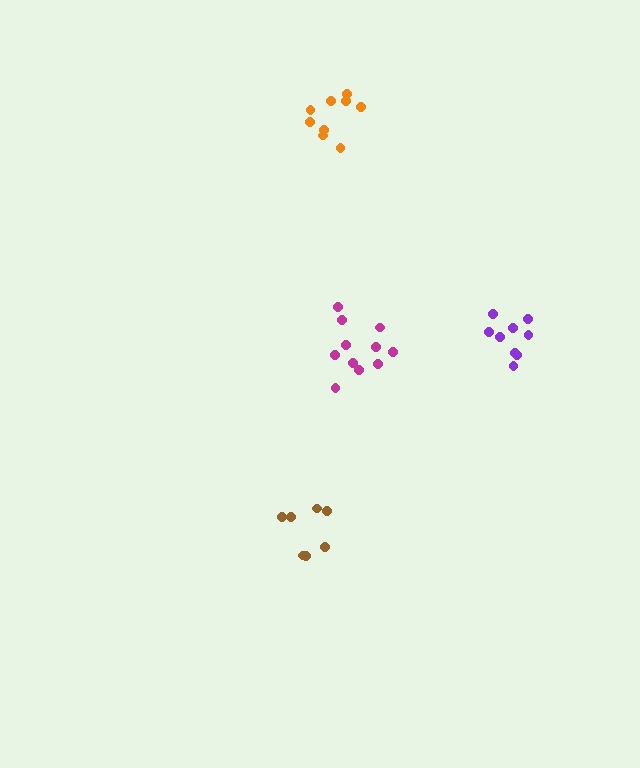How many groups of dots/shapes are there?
There are 4 groups.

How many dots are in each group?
Group 1: 9 dots, Group 2: 11 dots, Group 3: 7 dots, Group 4: 9 dots (36 total).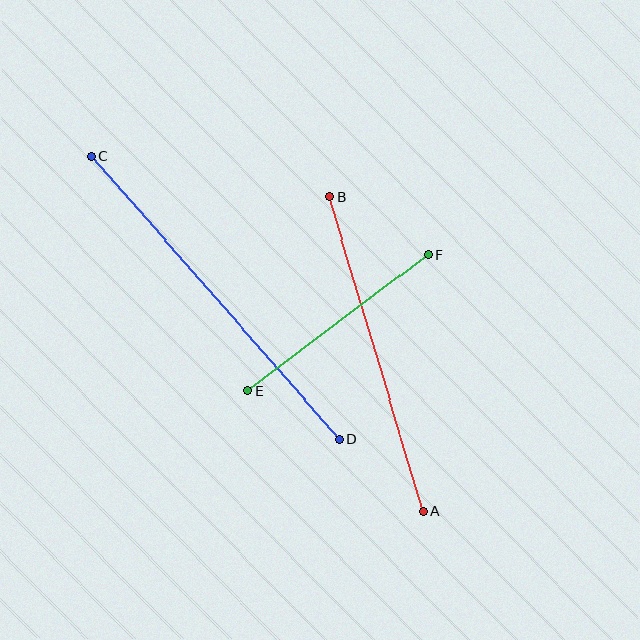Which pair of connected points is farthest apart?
Points C and D are farthest apart.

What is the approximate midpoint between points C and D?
The midpoint is at approximately (216, 298) pixels.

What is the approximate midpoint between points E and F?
The midpoint is at approximately (338, 322) pixels.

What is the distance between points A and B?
The distance is approximately 327 pixels.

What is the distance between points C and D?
The distance is approximately 377 pixels.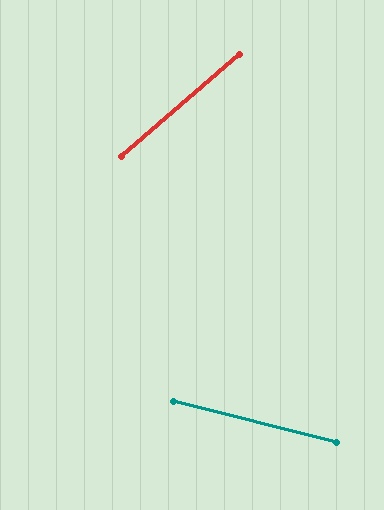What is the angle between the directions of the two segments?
Approximately 55 degrees.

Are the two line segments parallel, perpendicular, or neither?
Neither parallel nor perpendicular — they differ by about 55°.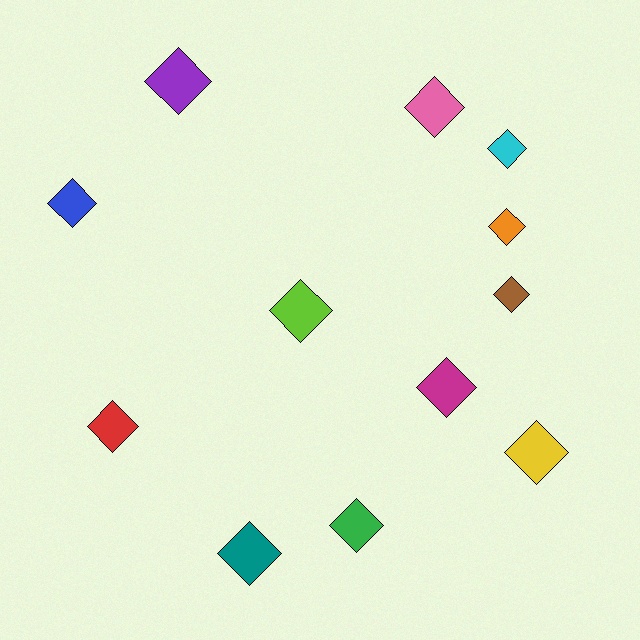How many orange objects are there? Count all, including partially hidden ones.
There is 1 orange object.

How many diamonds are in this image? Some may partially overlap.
There are 12 diamonds.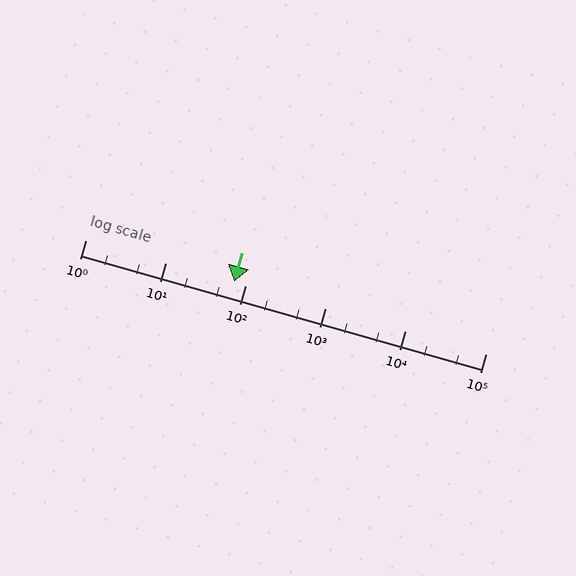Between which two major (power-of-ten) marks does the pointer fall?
The pointer is between 10 and 100.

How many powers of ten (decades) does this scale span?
The scale spans 5 decades, from 1 to 100000.